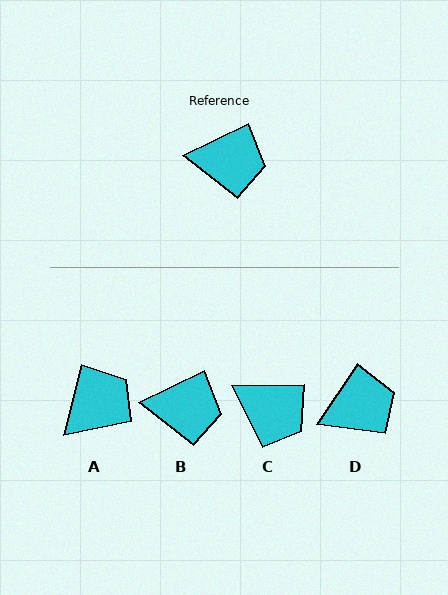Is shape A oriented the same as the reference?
No, it is off by about 50 degrees.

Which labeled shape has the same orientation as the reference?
B.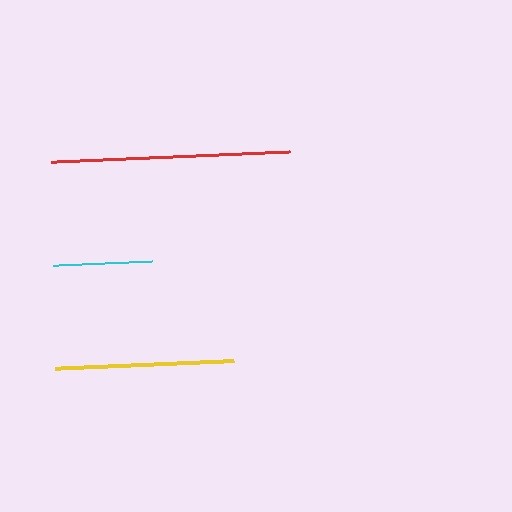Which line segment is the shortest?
The cyan line is the shortest at approximately 99 pixels.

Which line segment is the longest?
The red line is the longest at approximately 239 pixels.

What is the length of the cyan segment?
The cyan segment is approximately 99 pixels long.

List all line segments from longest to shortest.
From longest to shortest: red, yellow, cyan.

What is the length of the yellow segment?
The yellow segment is approximately 179 pixels long.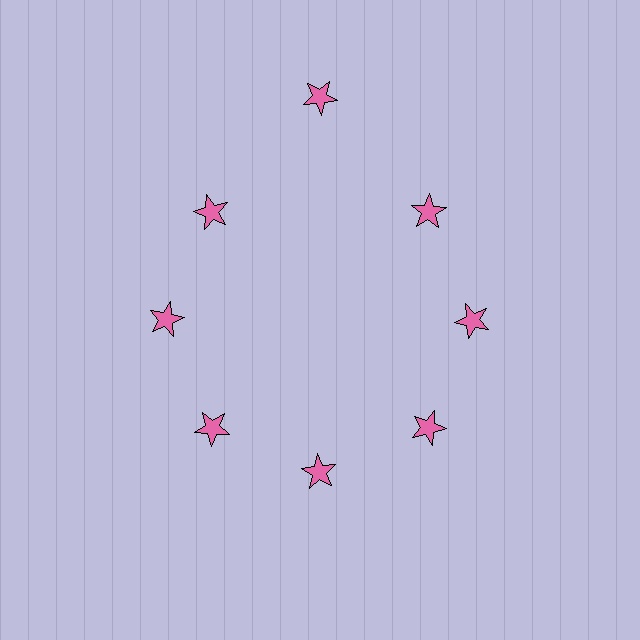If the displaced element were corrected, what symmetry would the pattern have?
It would have 8-fold rotational symmetry — the pattern would map onto itself every 45 degrees.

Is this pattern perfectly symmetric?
No. The 8 pink stars are arranged in a ring, but one element near the 12 o'clock position is pushed outward from the center, breaking the 8-fold rotational symmetry.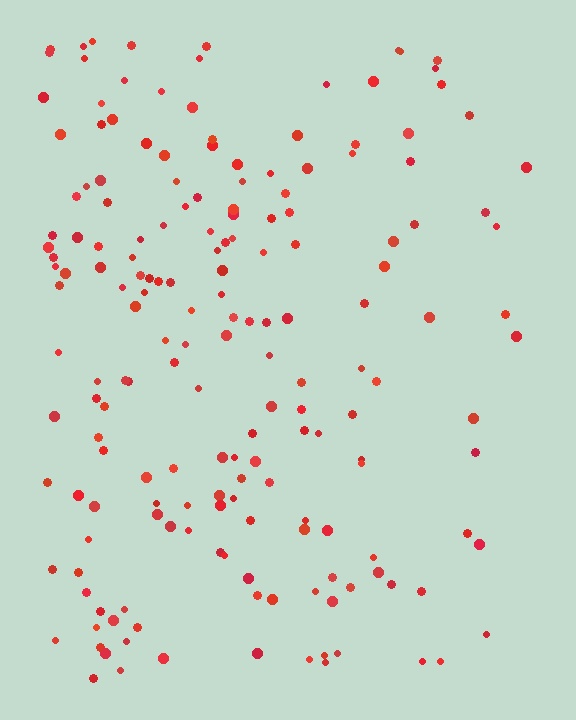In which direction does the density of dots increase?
From right to left, with the left side densest.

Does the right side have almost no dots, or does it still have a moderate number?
Still a moderate number, just noticeably fewer than the left.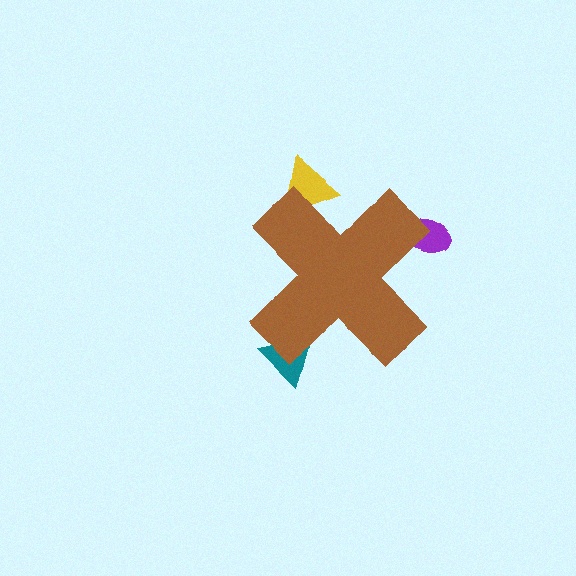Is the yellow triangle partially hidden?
Yes, the yellow triangle is partially hidden behind the brown cross.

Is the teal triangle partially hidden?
Yes, the teal triangle is partially hidden behind the brown cross.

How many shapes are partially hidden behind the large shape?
3 shapes are partially hidden.